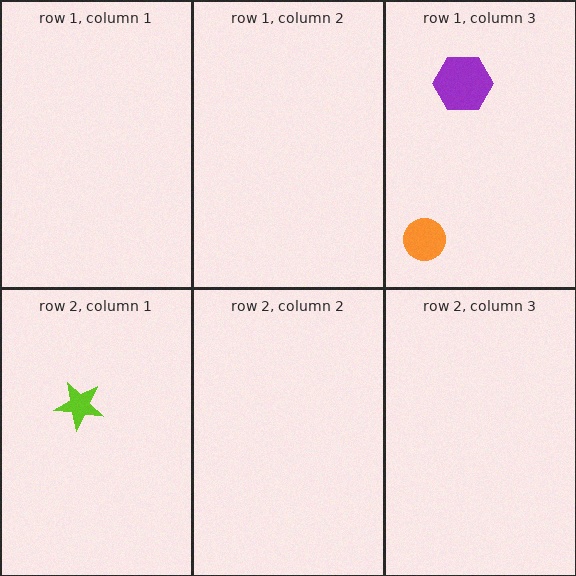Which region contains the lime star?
The row 2, column 1 region.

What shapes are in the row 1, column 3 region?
The orange circle, the purple hexagon.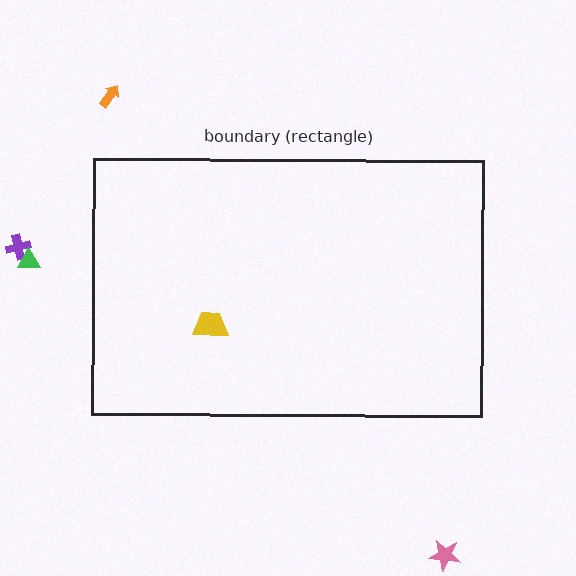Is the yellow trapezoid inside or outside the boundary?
Inside.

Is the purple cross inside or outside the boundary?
Outside.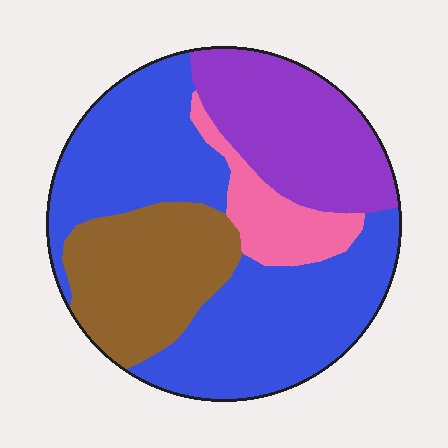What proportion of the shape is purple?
Purple takes up about one fifth (1/5) of the shape.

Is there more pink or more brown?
Brown.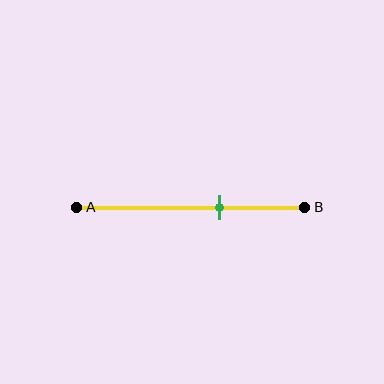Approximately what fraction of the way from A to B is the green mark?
The green mark is approximately 65% of the way from A to B.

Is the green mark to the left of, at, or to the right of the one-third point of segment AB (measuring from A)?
The green mark is to the right of the one-third point of segment AB.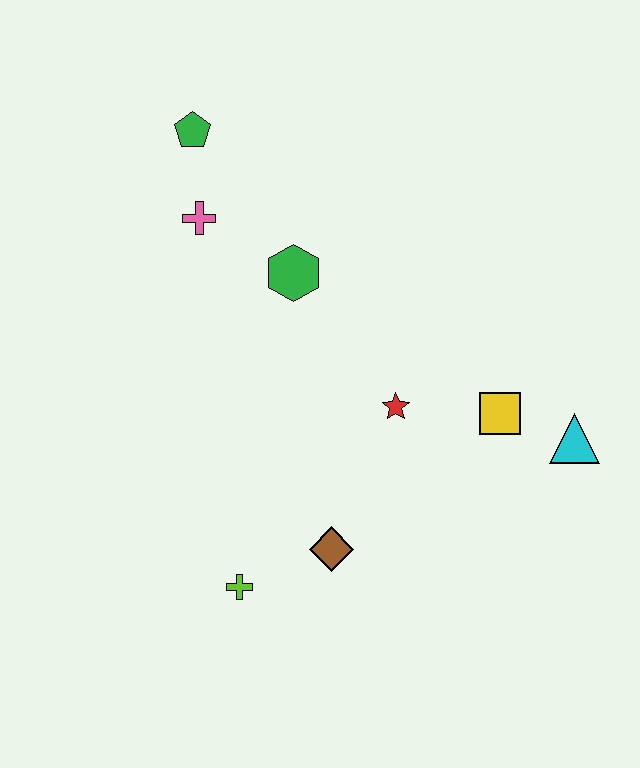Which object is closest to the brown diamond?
The lime cross is closest to the brown diamond.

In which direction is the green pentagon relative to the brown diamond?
The green pentagon is above the brown diamond.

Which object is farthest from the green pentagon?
The cyan triangle is farthest from the green pentagon.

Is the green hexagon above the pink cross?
No